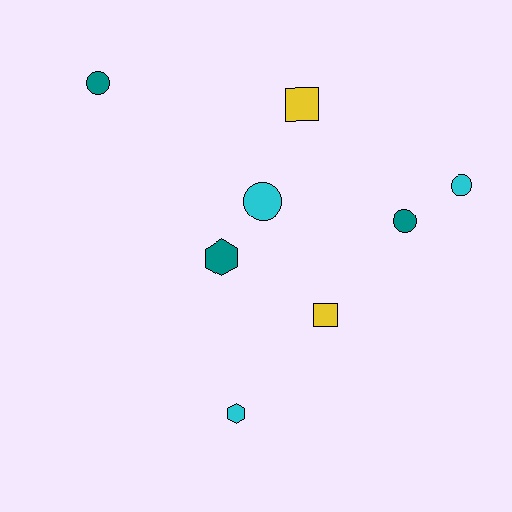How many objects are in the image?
There are 8 objects.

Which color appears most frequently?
Cyan, with 3 objects.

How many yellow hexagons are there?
There are no yellow hexagons.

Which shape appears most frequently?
Circle, with 4 objects.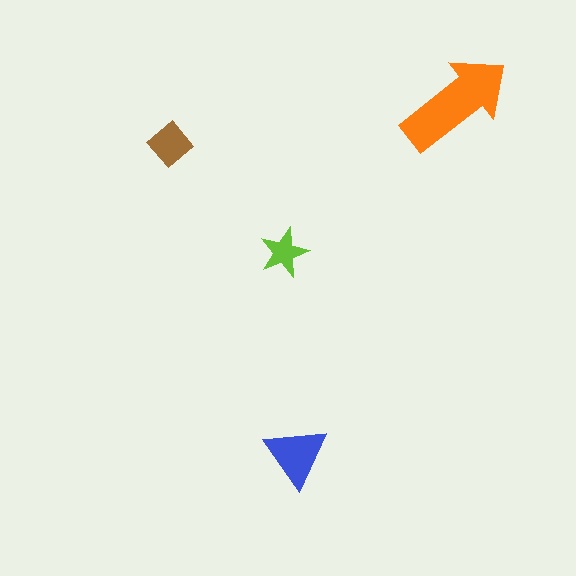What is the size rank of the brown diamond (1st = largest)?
3rd.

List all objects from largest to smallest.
The orange arrow, the blue triangle, the brown diamond, the lime star.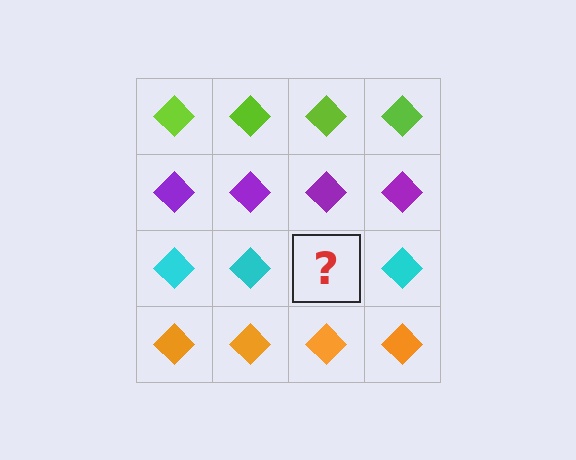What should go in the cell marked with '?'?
The missing cell should contain a cyan diamond.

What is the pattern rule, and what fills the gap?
The rule is that each row has a consistent color. The gap should be filled with a cyan diamond.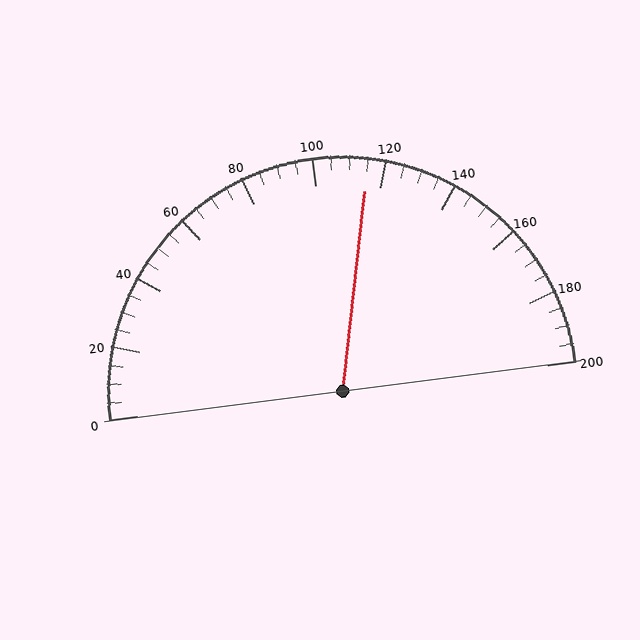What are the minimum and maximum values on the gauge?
The gauge ranges from 0 to 200.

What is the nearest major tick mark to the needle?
The nearest major tick mark is 120.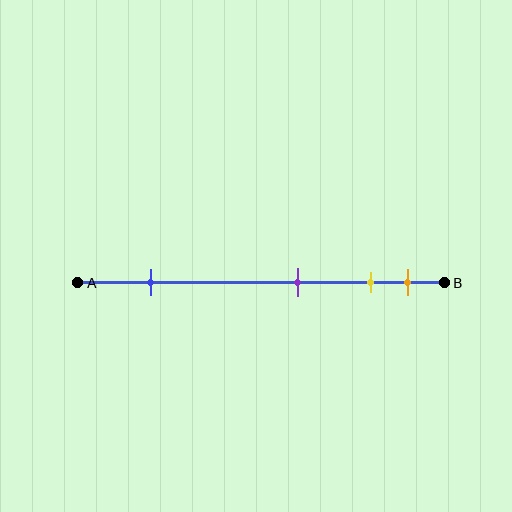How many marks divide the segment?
There are 4 marks dividing the segment.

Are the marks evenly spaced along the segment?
No, the marks are not evenly spaced.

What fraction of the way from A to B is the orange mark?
The orange mark is approximately 90% (0.9) of the way from A to B.